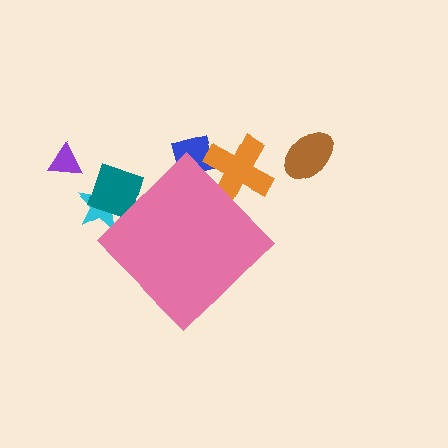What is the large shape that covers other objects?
A pink diamond.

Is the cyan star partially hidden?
Yes, the cyan star is partially hidden behind the pink diamond.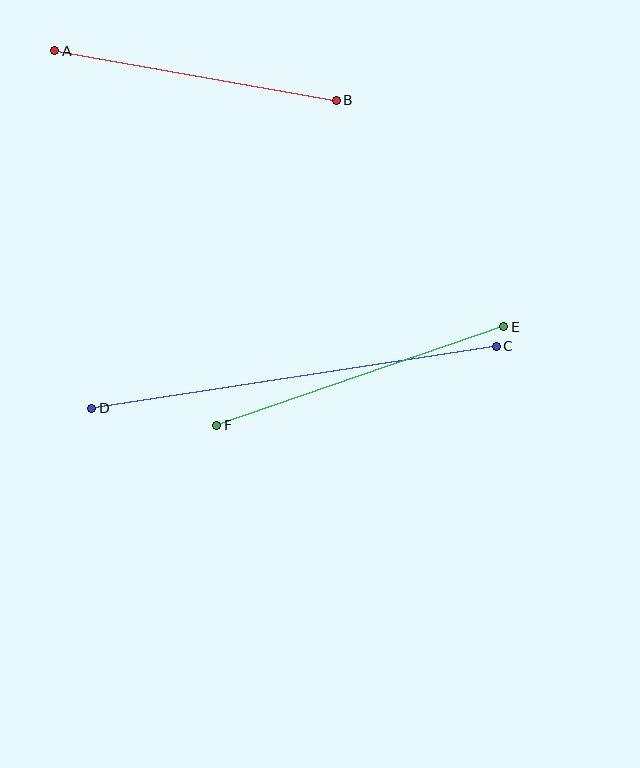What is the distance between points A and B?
The distance is approximately 286 pixels.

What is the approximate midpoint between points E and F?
The midpoint is at approximately (360, 376) pixels.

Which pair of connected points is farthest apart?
Points C and D are farthest apart.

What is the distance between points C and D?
The distance is approximately 409 pixels.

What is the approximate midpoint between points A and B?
The midpoint is at approximately (195, 75) pixels.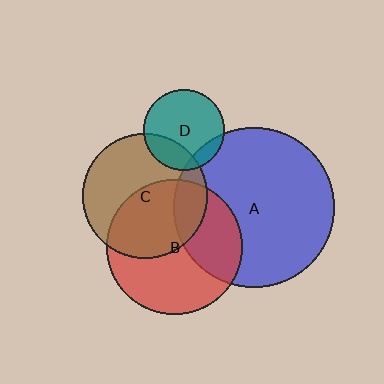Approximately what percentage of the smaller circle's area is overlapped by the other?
Approximately 35%.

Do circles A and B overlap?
Yes.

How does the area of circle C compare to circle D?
Approximately 2.4 times.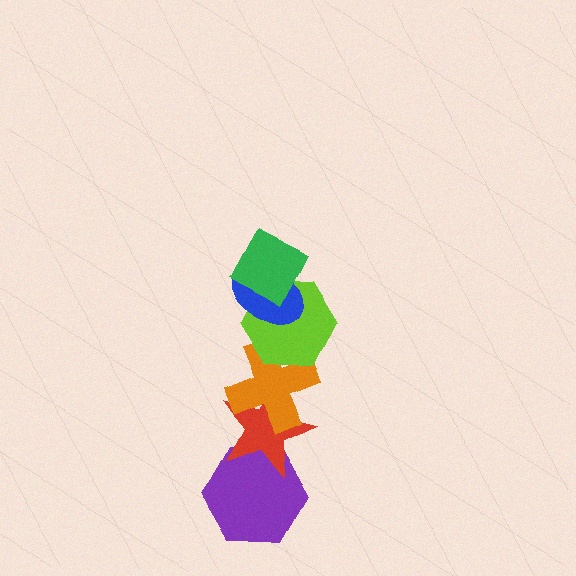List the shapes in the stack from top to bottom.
From top to bottom: the green diamond, the blue ellipse, the lime hexagon, the orange cross, the red star, the purple hexagon.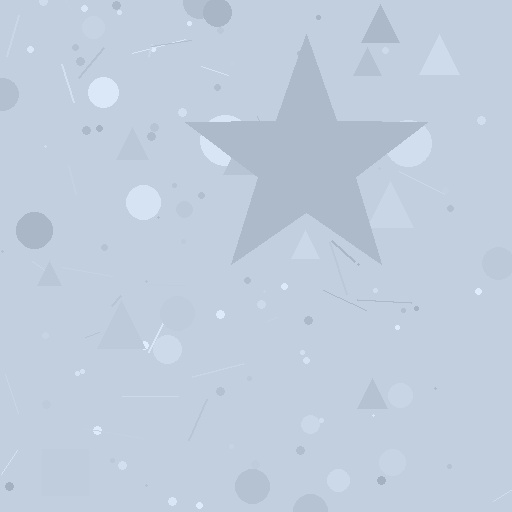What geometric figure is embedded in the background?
A star is embedded in the background.